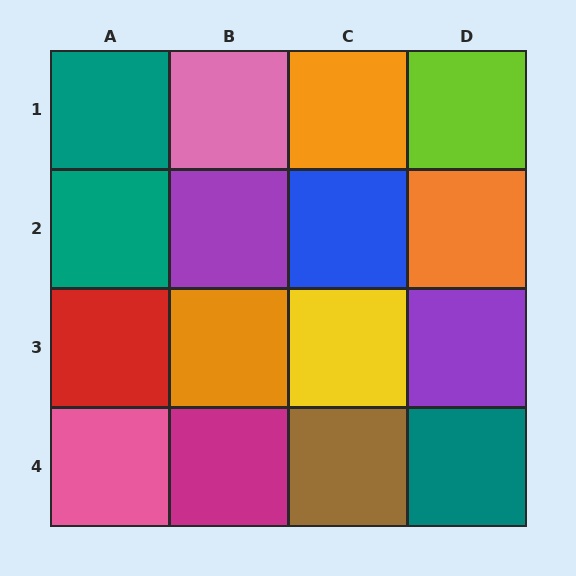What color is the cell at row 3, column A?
Red.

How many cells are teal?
3 cells are teal.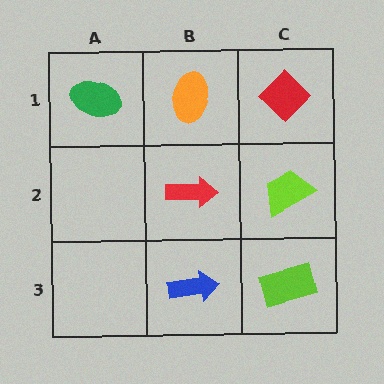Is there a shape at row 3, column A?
No, that cell is empty.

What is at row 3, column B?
A blue arrow.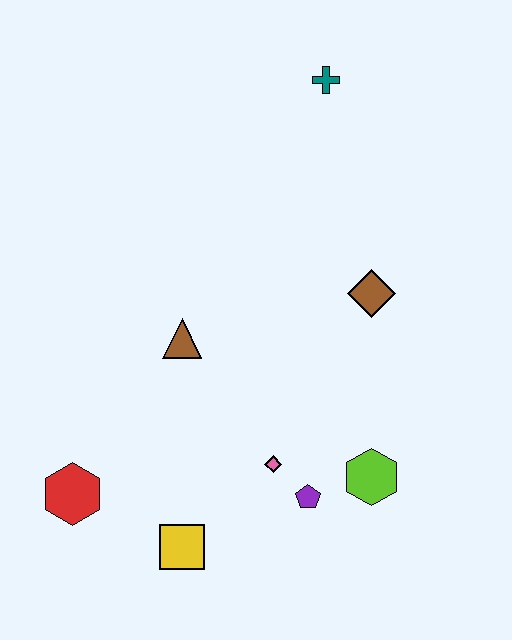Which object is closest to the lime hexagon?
The purple pentagon is closest to the lime hexagon.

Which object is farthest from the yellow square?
The teal cross is farthest from the yellow square.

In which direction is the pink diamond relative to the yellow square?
The pink diamond is to the right of the yellow square.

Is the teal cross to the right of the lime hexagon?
No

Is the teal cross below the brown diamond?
No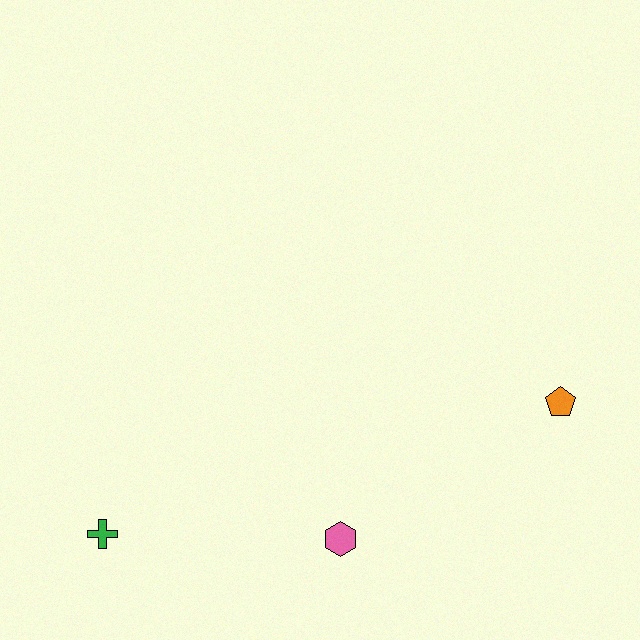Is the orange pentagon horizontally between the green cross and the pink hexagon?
No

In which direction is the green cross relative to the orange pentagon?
The green cross is to the left of the orange pentagon.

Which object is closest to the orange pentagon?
The pink hexagon is closest to the orange pentagon.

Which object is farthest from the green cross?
The orange pentagon is farthest from the green cross.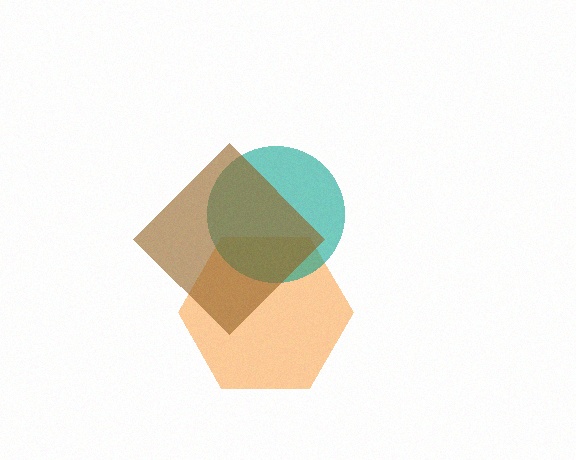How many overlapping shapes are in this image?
There are 3 overlapping shapes in the image.